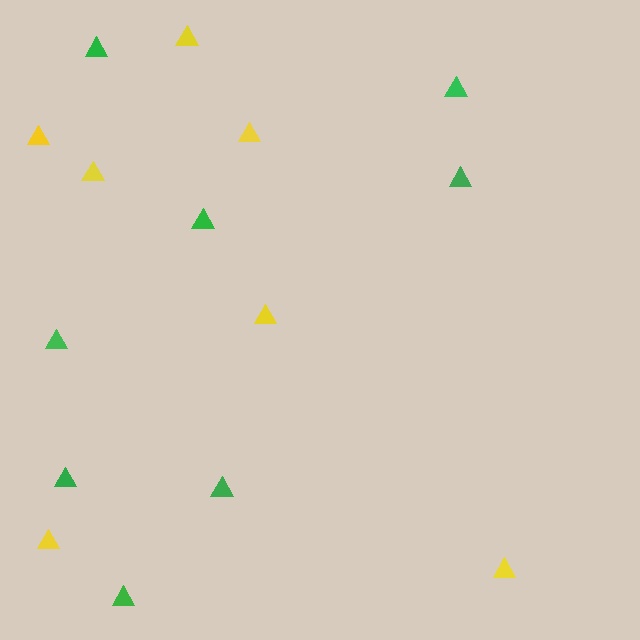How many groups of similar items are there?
There are 2 groups: one group of green triangles (8) and one group of yellow triangles (7).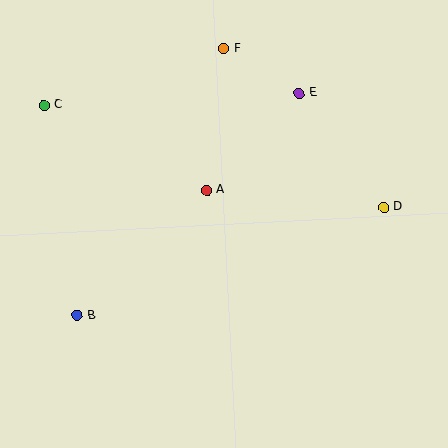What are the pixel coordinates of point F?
Point F is at (224, 49).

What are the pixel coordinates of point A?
Point A is at (207, 190).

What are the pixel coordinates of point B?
Point B is at (77, 315).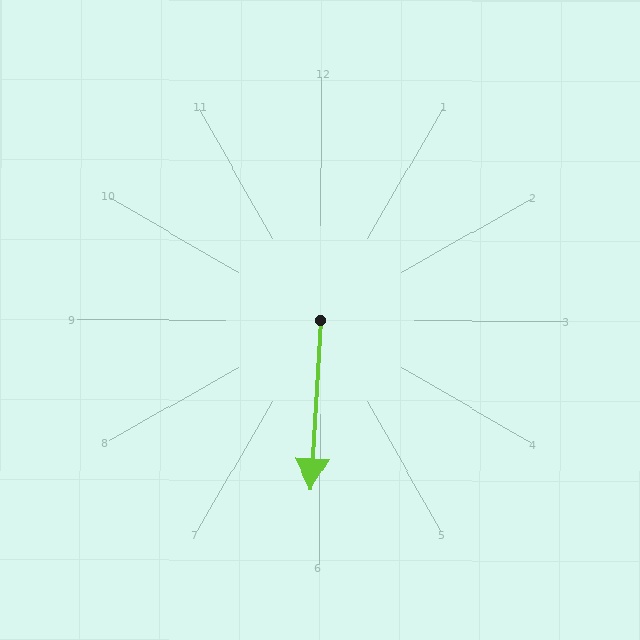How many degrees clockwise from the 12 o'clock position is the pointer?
Approximately 183 degrees.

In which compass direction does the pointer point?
South.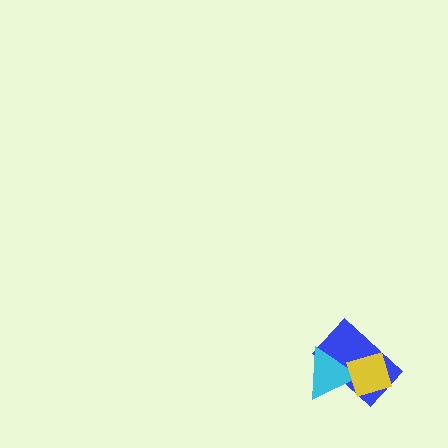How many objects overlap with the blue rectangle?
2 objects overlap with the blue rectangle.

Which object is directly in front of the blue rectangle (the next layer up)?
The cyan triangle is directly in front of the blue rectangle.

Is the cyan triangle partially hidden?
Yes, it is partially covered by another shape.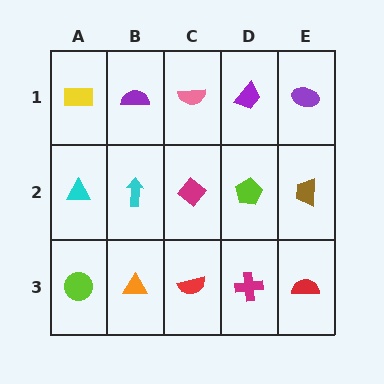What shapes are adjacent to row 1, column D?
A lime pentagon (row 2, column D), a pink semicircle (row 1, column C), a purple ellipse (row 1, column E).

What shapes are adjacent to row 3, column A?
A cyan triangle (row 2, column A), an orange triangle (row 3, column B).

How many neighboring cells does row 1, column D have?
3.